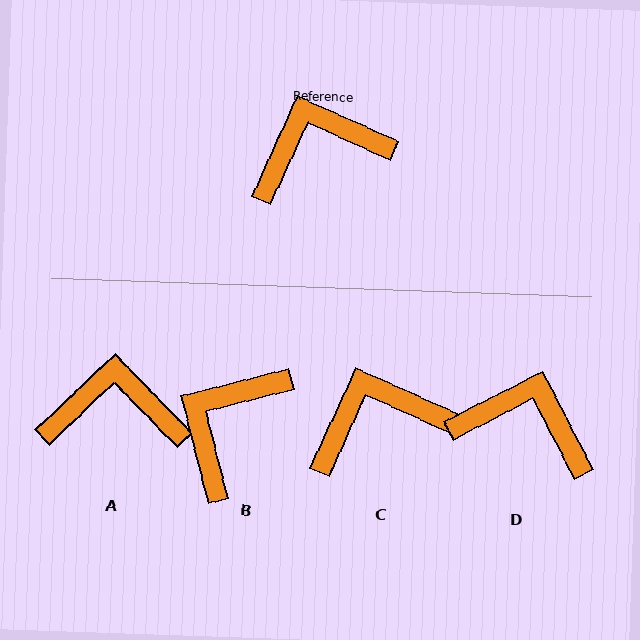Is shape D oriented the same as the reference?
No, it is off by about 38 degrees.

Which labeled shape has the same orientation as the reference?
C.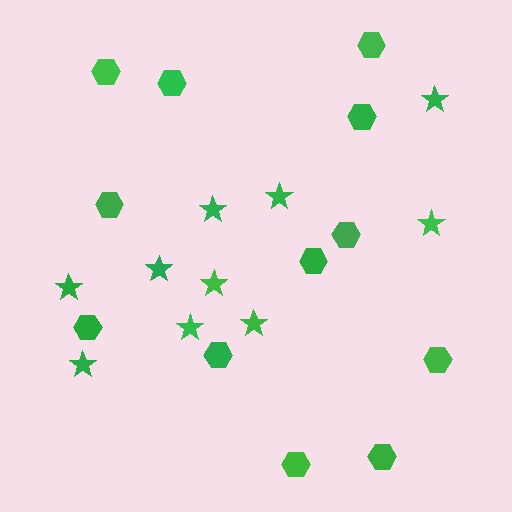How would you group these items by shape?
There are 2 groups: one group of hexagons (12) and one group of stars (10).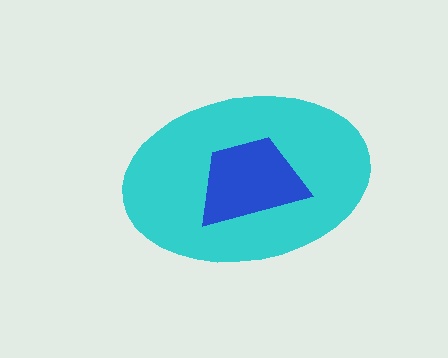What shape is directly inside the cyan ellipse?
The blue trapezoid.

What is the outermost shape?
The cyan ellipse.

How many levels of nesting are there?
2.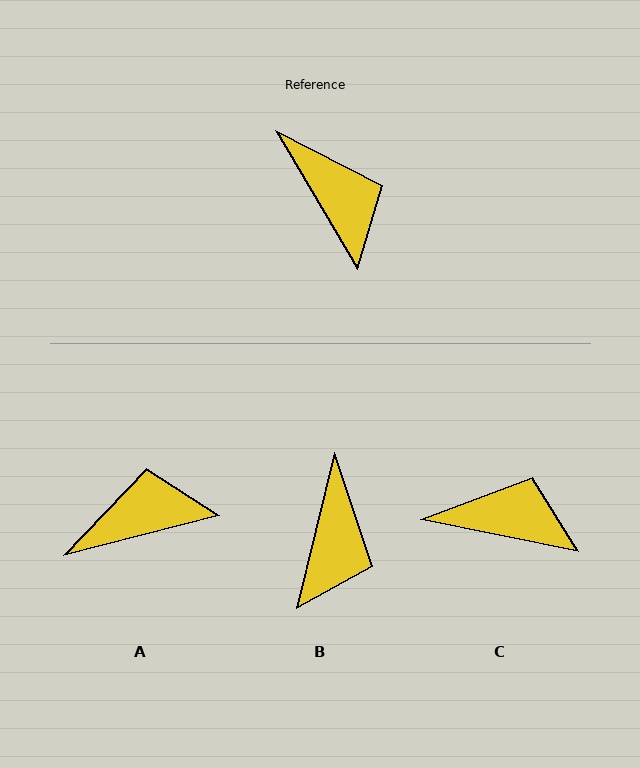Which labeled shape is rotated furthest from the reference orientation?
A, about 74 degrees away.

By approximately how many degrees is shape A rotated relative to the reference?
Approximately 74 degrees counter-clockwise.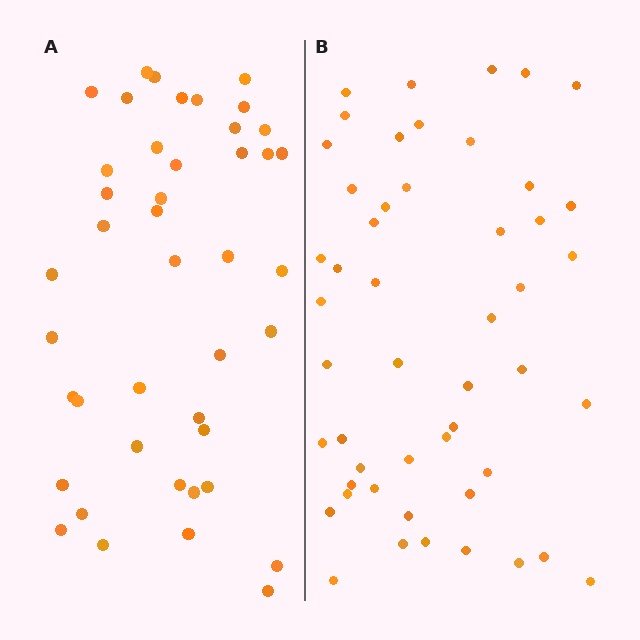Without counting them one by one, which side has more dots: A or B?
Region B (the right region) has more dots.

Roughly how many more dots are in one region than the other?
Region B has roughly 8 or so more dots than region A.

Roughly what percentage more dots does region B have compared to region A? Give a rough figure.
About 15% more.